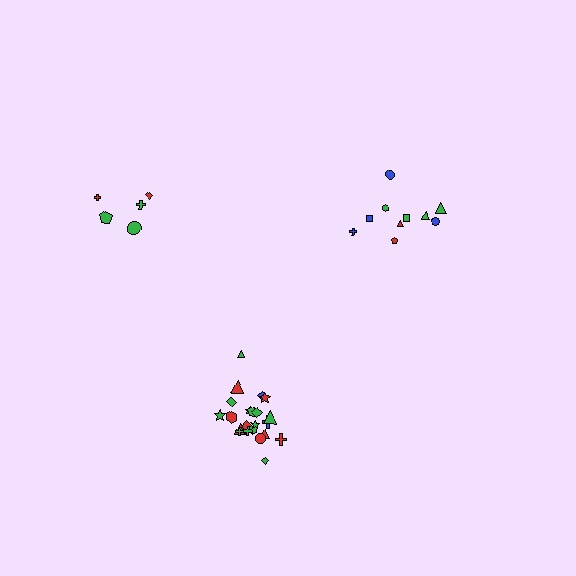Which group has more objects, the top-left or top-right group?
The top-right group.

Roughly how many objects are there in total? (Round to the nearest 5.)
Roughly 35 objects in total.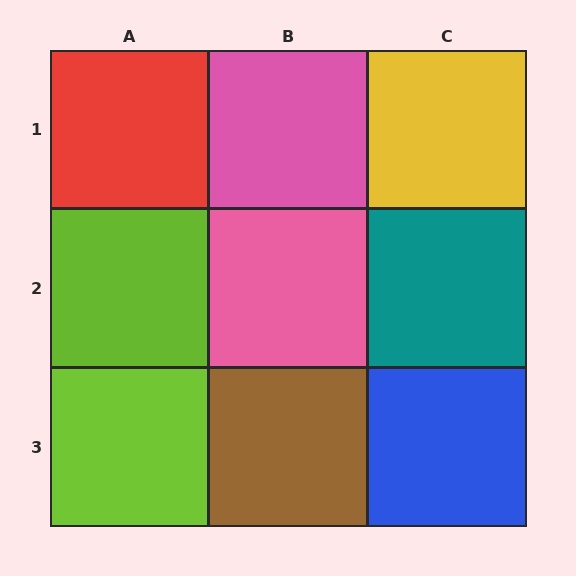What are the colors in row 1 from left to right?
Red, pink, yellow.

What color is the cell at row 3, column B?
Brown.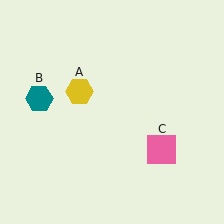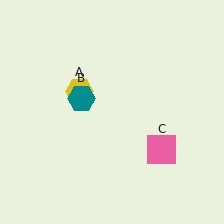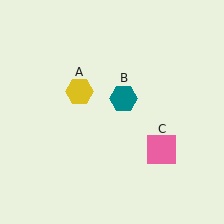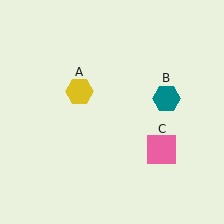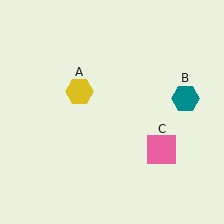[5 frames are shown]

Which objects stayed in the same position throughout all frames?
Yellow hexagon (object A) and pink square (object C) remained stationary.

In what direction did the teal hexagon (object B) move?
The teal hexagon (object B) moved right.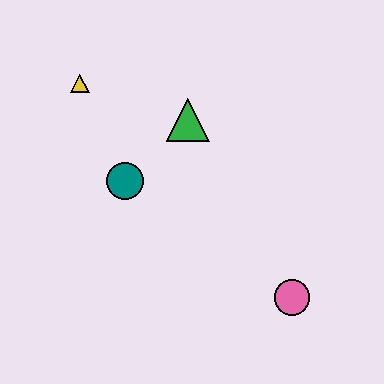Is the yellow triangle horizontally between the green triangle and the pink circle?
No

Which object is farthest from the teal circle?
The pink circle is farthest from the teal circle.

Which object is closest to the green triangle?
The teal circle is closest to the green triangle.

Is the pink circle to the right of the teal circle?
Yes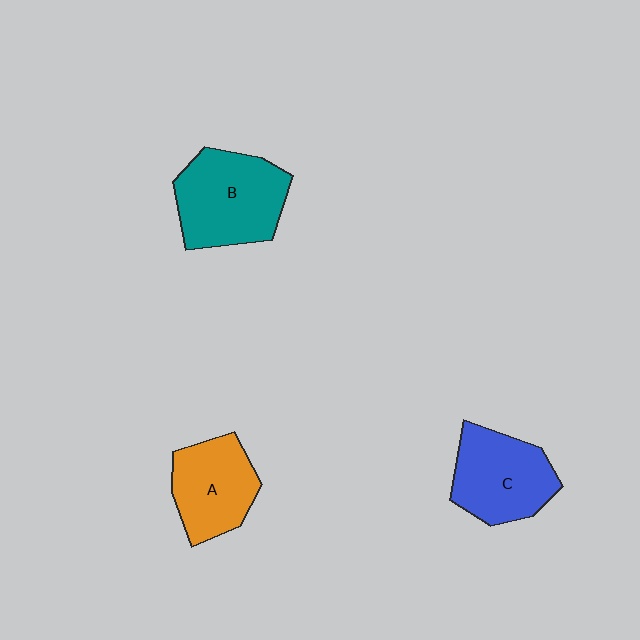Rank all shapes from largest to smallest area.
From largest to smallest: B (teal), C (blue), A (orange).